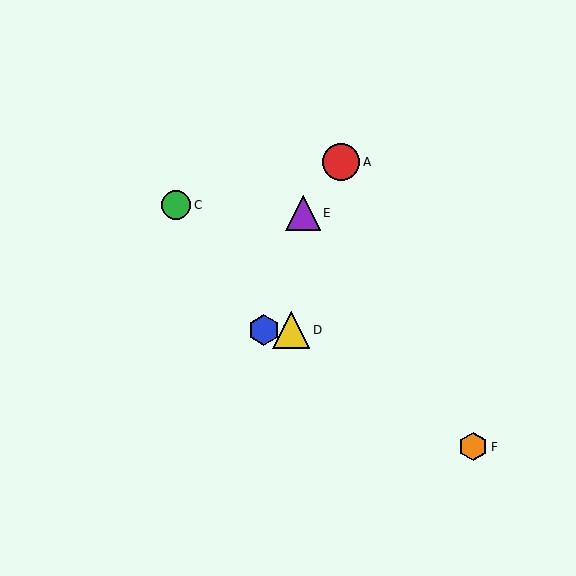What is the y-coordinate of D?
Object D is at y≈330.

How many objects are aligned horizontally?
2 objects (B, D) are aligned horizontally.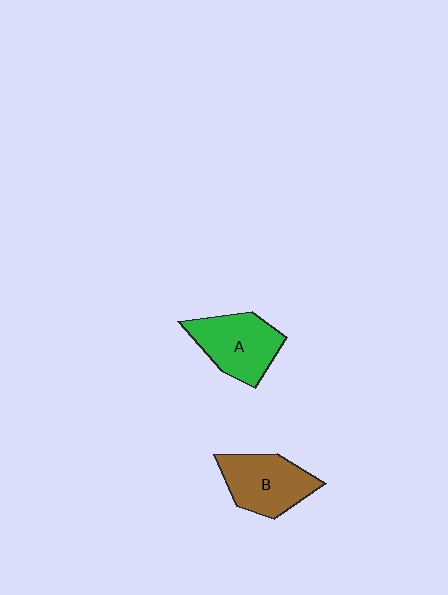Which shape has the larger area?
Shape A (green).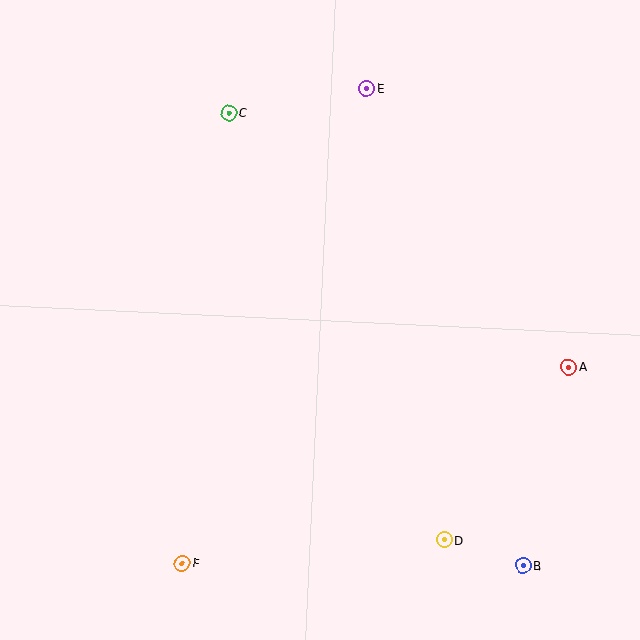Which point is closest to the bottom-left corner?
Point F is closest to the bottom-left corner.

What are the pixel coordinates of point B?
Point B is at (523, 565).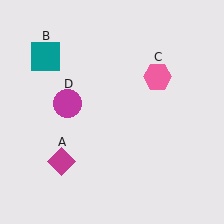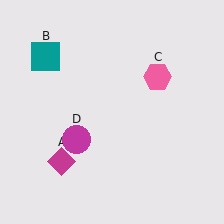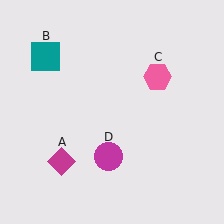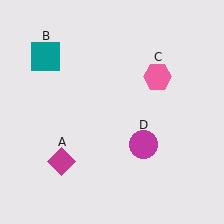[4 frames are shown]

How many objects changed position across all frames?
1 object changed position: magenta circle (object D).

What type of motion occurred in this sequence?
The magenta circle (object D) rotated counterclockwise around the center of the scene.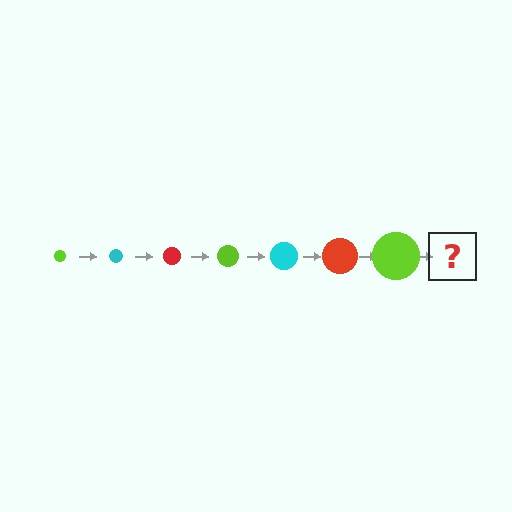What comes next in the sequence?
The next element should be a cyan circle, larger than the previous one.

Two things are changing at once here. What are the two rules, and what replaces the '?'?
The two rules are that the circle grows larger each step and the color cycles through lime, cyan, and red. The '?' should be a cyan circle, larger than the previous one.